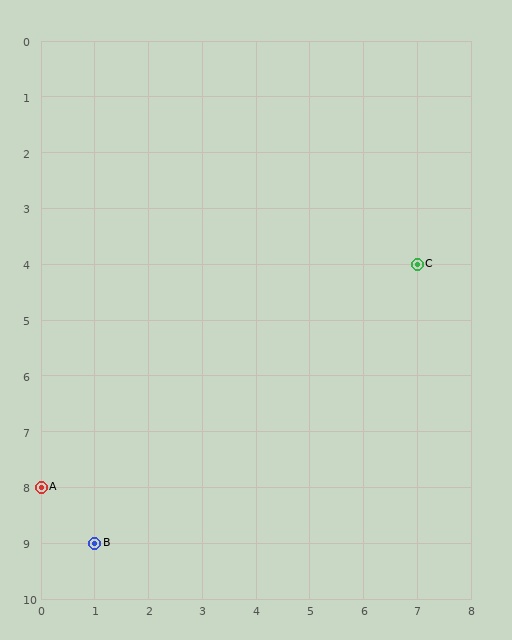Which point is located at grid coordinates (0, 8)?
Point A is at (0, 8).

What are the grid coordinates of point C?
Point C is at grid coordinates (7, 4).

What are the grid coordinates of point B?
Point B is at grid coordinates (1, 9).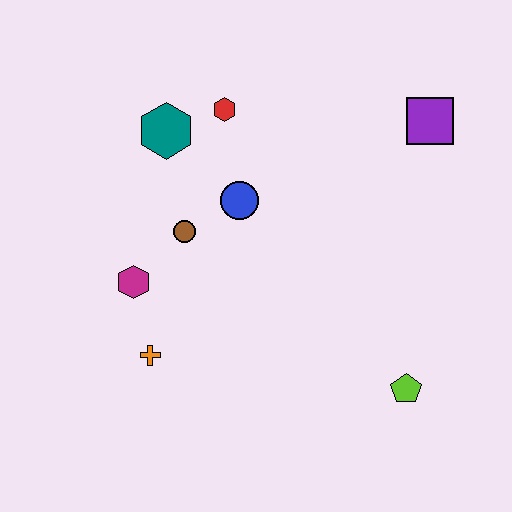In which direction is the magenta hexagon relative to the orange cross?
The magenta hexagon is above the orange cross.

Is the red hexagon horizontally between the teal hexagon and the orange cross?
No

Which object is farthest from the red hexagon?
The lime pentagon is farthest from the red hexagon.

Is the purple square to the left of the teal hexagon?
No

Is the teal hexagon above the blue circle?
Yes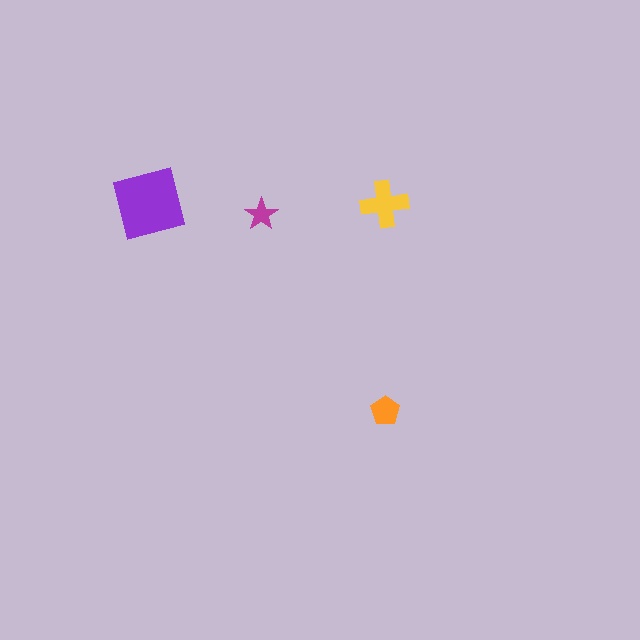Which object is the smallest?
The magenta star.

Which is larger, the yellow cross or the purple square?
The purple square.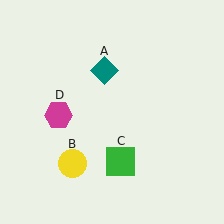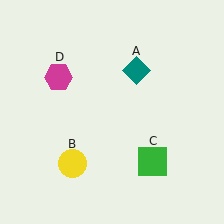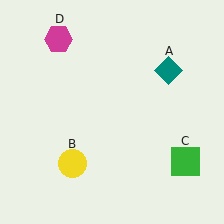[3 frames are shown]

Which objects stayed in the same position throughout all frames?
Yellow circle (object B) remained stationary.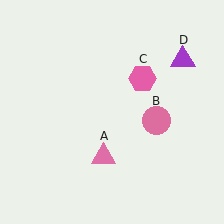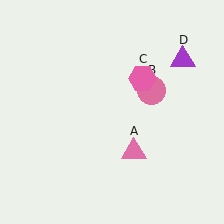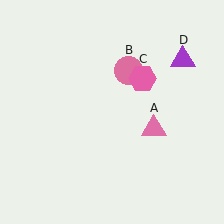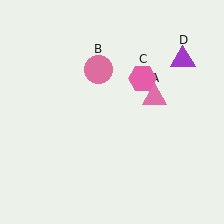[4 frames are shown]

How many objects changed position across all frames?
2 objects changed position: pink triangle (object A), pink circle (object B).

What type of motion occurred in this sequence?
The pink triangle (object A), pink circle (object B) rotated counterclockwise around the center of the scene.